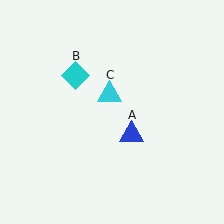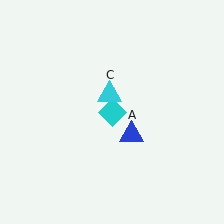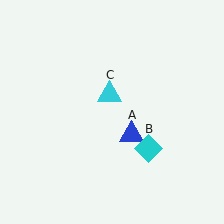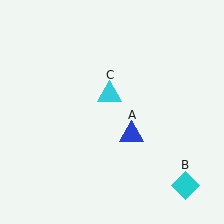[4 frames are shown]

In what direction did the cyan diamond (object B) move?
The cyan diamond (object B) moved down and to the right.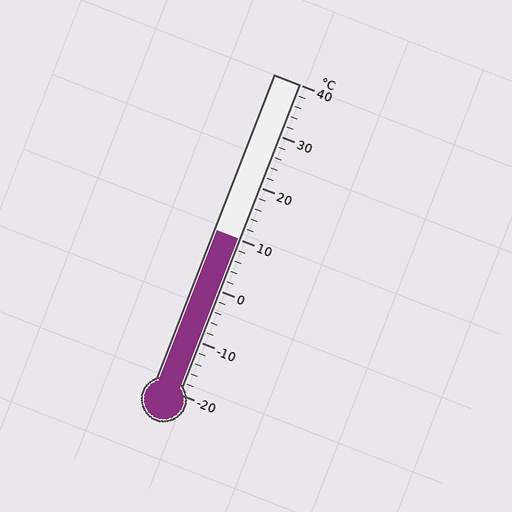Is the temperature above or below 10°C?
The temperature is at 10°C.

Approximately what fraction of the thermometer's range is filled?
The thermometer is filled to approximately 50% of its range.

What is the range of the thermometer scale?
The thermometer scale ranges from -20°C to 40°C.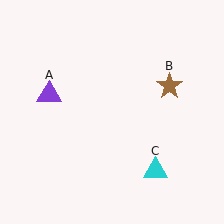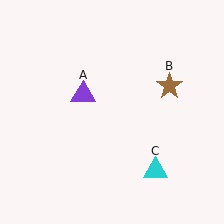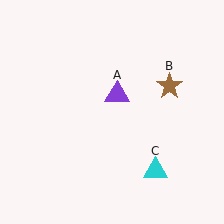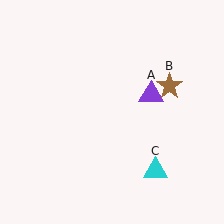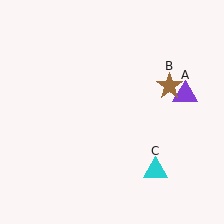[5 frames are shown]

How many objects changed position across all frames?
1 object changed position: purple triangle (object A).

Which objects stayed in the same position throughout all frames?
Brown star (object B) and cyan triangle (object C) remained stationary.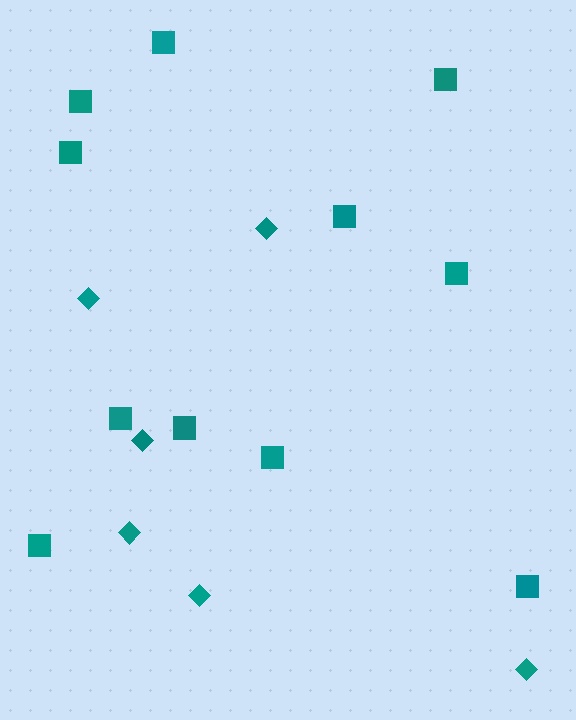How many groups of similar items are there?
There are 2 groups: one group of squares (11) and one group of diamonds (6).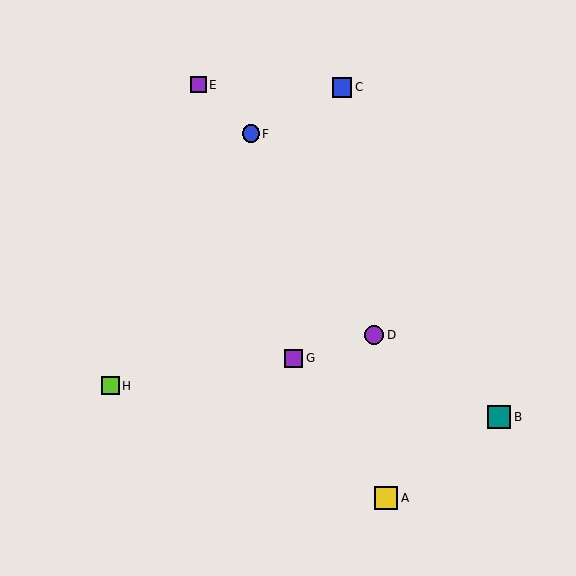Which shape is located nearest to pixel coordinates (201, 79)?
The purple square (labeled E) at (199, 85) is nearest to that location.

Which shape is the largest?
The yellow square (labeled A) is the largest.